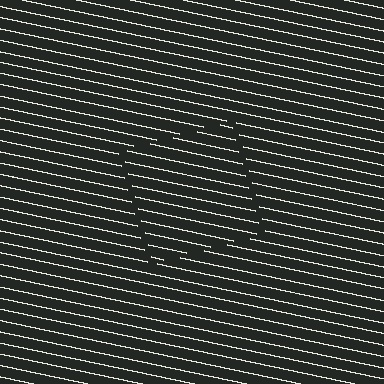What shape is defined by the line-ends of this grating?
An illusory square. The interior of the shape contains the same grating, shifted by half a period — the contour is defined by the phase discontinuity where line-ends from the inner and outer gratings abut.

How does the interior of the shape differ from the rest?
The interior of the shape contains the same grating, shifted by half a period — the contour is defined by the phase discontinuity where line-ends from the inner and outer gratings abut.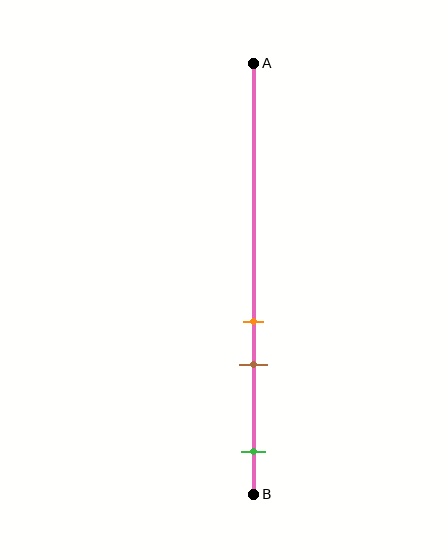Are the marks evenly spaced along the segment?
No, the marks are not evenly spaced.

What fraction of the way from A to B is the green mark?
The green mark is approximately 90% (0.9) of the way from A to B.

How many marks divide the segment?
There are 3 marks dividing the segment.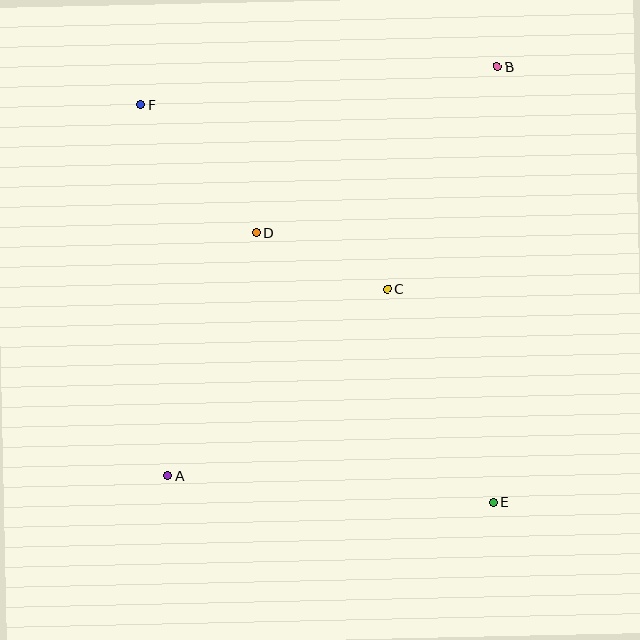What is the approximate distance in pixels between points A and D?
The distance between A and D is approximately 258 pixels.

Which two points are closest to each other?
Points C and D are closest to each other.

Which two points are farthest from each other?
Points E and F are farthest from each other.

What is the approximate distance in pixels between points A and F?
The distance between A and F is approximately 372 pixels.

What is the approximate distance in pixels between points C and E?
The distance between C and E is approximately 238 pixels.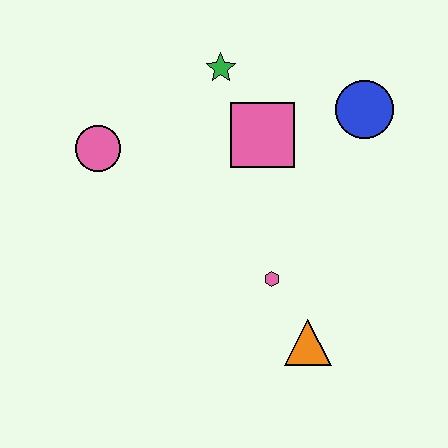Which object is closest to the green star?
The pink square is closest to the green star.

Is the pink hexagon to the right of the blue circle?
No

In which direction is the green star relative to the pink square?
The green star is above the pink square.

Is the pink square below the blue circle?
Yes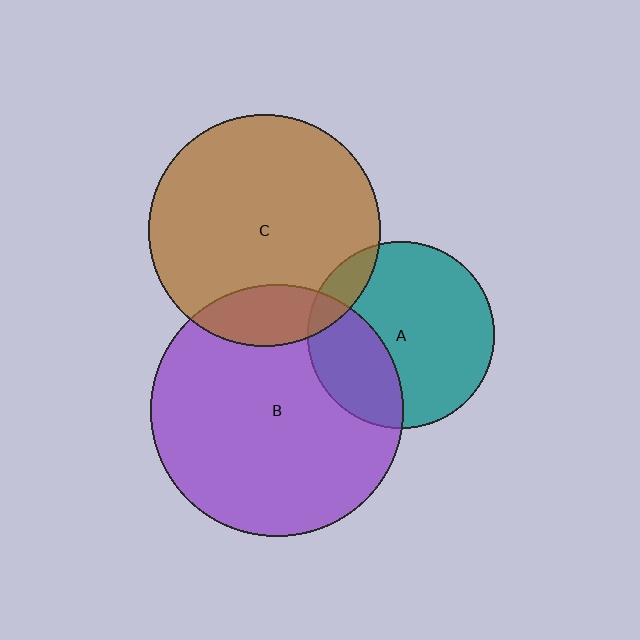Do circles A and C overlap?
Yes.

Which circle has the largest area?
Circle B (purple).